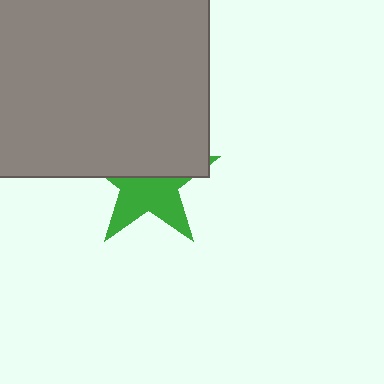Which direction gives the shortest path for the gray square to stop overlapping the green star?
Moving up gives the shortest separation.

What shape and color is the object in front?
The object in front is a gray square.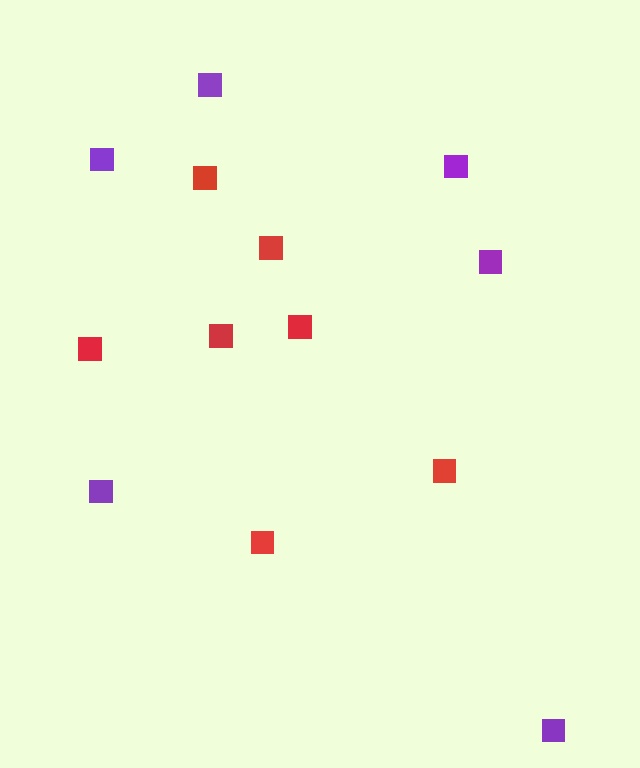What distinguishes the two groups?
There are 2 groups: one group of purple squares (6) and one group of red squares (7).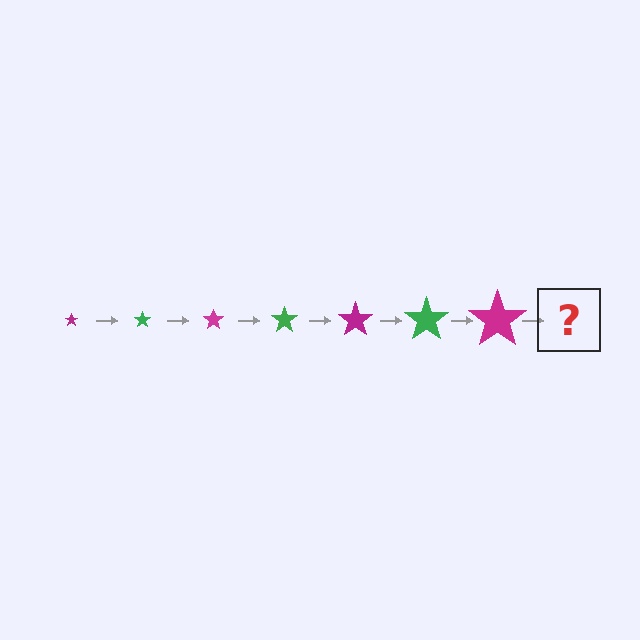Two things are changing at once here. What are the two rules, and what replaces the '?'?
The two rules are that the star grows larger each step and the color cycles through magenta and green. The '?' should be a green star, larger than the previous one.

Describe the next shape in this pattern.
It should be a green star, larger than the previous one.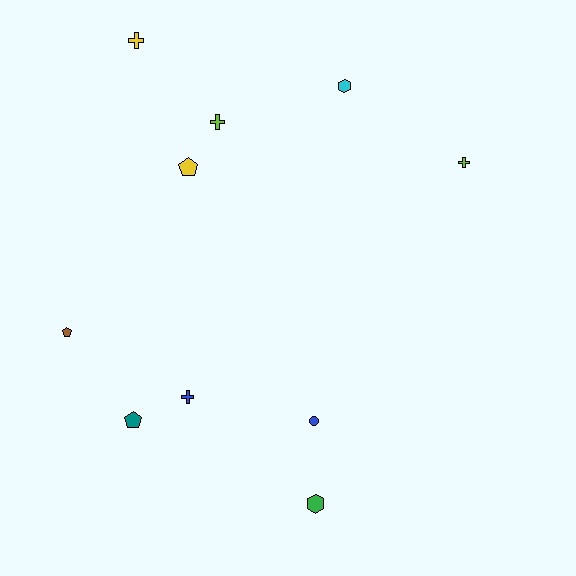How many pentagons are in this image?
There are 3 pentagons.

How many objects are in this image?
There are 10 objects.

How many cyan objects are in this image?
There is 1 cyan object.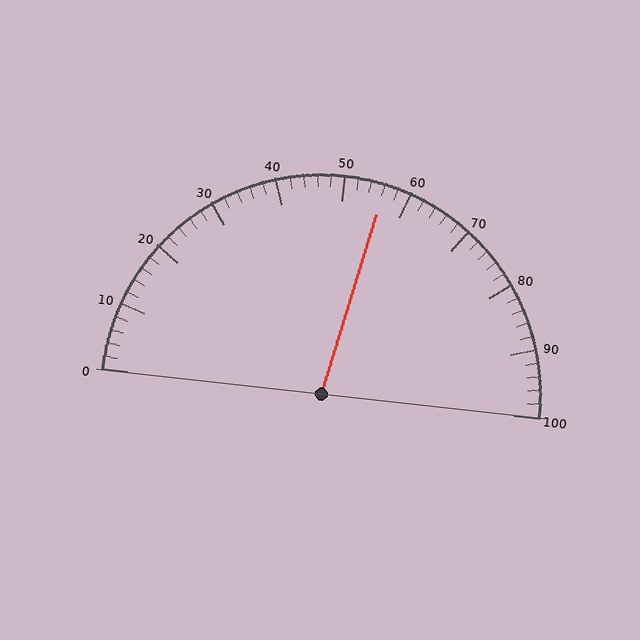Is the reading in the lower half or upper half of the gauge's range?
The reading is in the upper half of the range (0 to 100).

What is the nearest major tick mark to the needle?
The nearest major tick mark is 60.